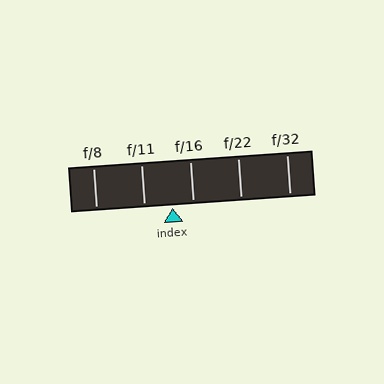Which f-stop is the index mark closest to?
The index mark is closest to f/16.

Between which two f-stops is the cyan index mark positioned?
The index mark is between f/11 and f/16.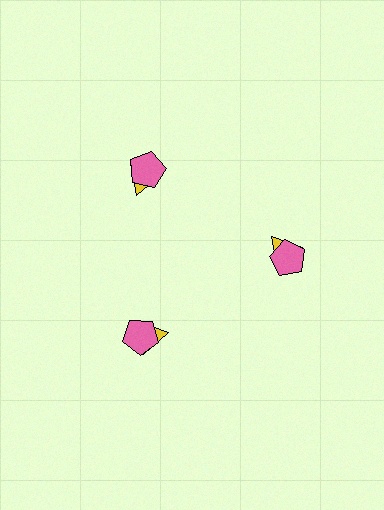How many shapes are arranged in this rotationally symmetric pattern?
There are 6 shapes, arranged in 3 groups of 2.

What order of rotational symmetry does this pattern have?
This pattern has 3-fold rotational symmetry.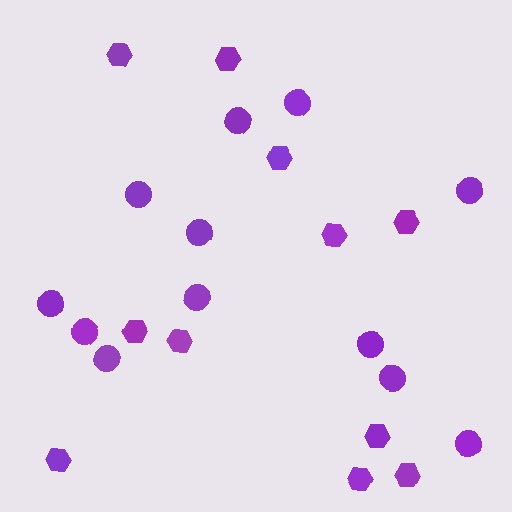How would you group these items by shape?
There are 2 groups: one group of circles (12) and one group of hexagons (11).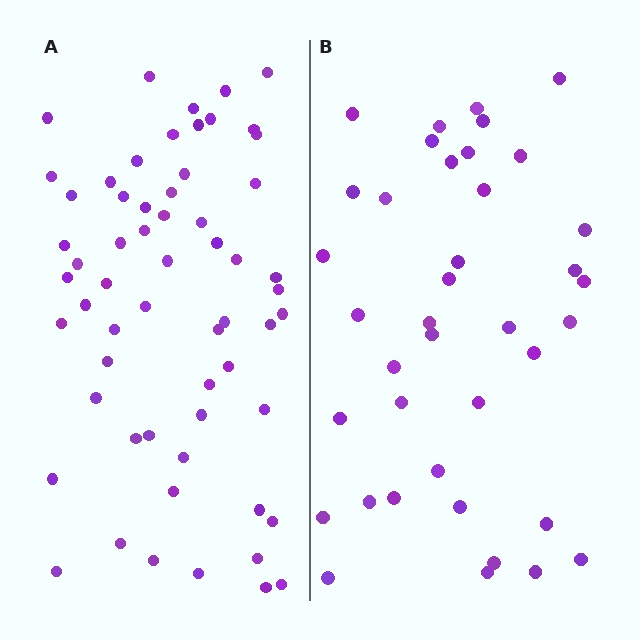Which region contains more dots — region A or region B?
Region A (the left region) has more dots.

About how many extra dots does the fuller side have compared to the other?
Region A has approximately 20 more dots than region B.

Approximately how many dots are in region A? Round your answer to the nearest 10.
About 60 dots.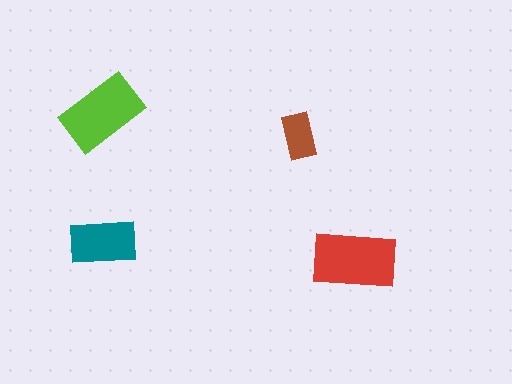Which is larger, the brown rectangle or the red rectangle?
The red one.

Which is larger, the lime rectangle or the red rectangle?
The red one.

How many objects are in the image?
There are 4 objects in the image.